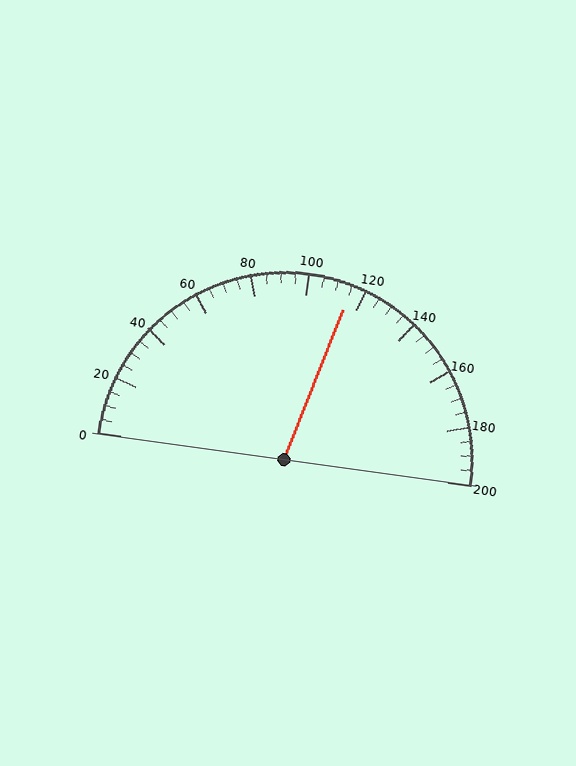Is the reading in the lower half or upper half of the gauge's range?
The reading is in the upper half of the range (0 to 200).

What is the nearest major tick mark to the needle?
The nearest major tick mark is 120.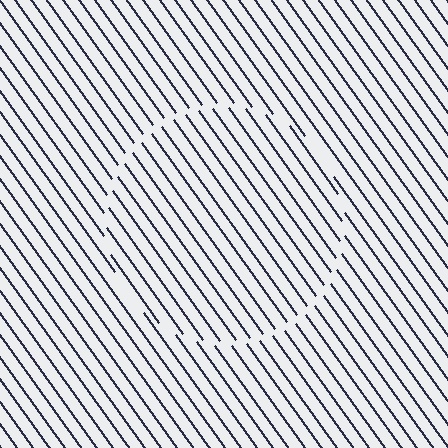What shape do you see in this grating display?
An illusory circle. The interior of the shape contains the same grating, shifted by half a period — the contour is defined by the phase discontinuity where line-ends from the inner and outer gratings abut.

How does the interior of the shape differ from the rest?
The interior of the shape contains the same grating, shifted by half a period — the contour is defined by the phase discontinuity where line-ends from the inner and outer gratings abut.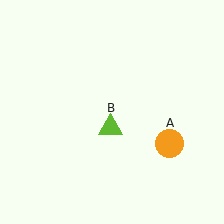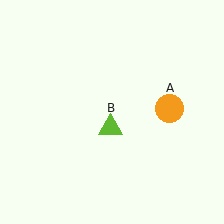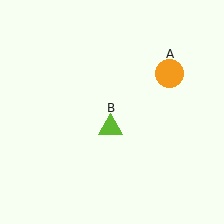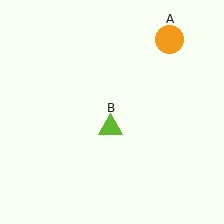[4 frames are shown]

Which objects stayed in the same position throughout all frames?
Lime triangle (object B) remained stationary.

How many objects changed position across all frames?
1 object changed position: orange circle (object A).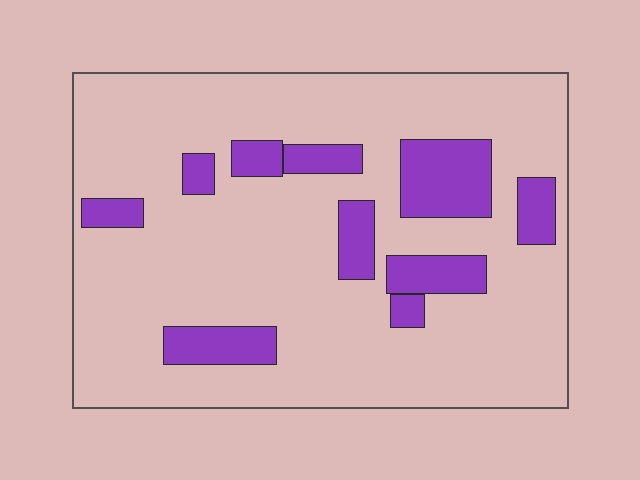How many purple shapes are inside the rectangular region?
10.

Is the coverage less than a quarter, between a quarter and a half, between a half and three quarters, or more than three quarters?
Less than a quarter.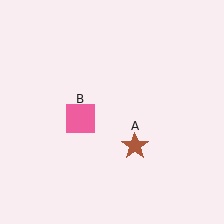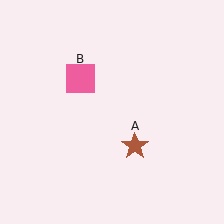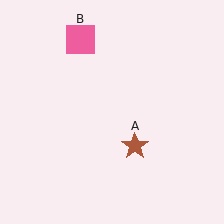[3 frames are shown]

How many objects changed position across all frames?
1 object changed position: pink square (object B).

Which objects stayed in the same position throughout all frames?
Brown star (object A) remained stationary.